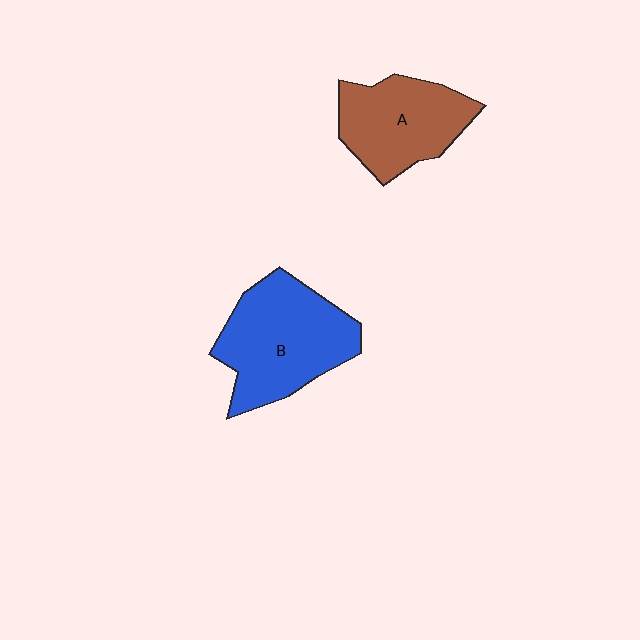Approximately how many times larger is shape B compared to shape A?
Approximately 1.3 times.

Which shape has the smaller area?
Shape A (brown).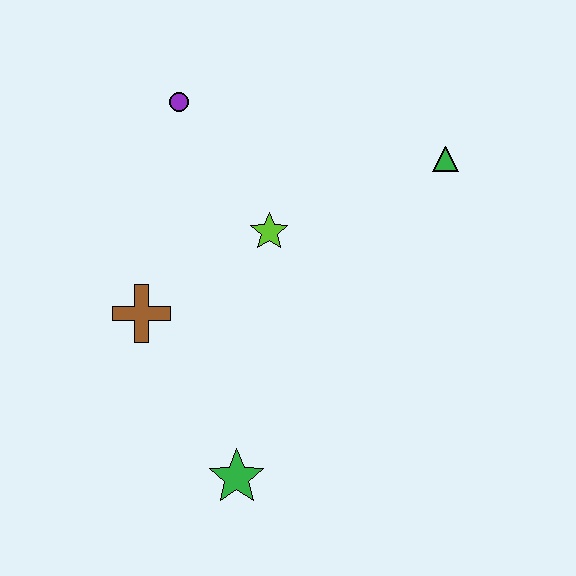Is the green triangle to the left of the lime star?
No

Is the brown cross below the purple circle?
Yes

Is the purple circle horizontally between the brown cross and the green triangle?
Yes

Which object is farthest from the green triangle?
The green star is farthest from the green triangle.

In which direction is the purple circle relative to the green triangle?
The purple circle is to the left of the green triangle.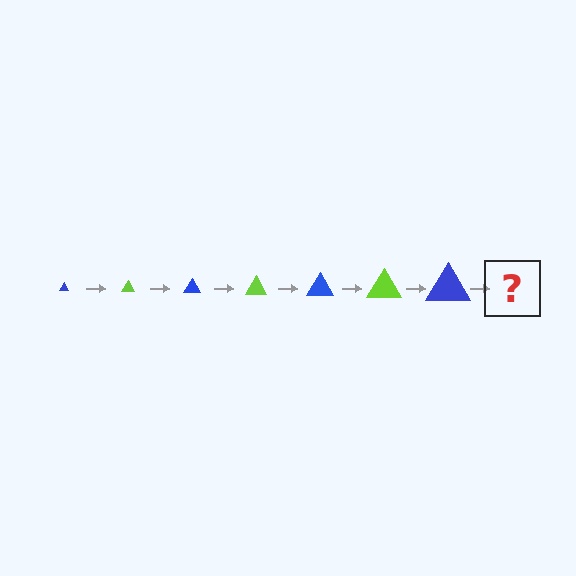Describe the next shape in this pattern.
It should be a lime triangle, larger than the previous one.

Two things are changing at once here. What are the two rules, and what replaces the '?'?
The two rules are that the triangle grows larger each step and the color cycles through blue and lime. The '?' should be a lime triangle, larger than the previous one.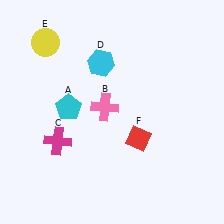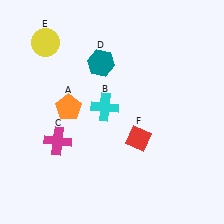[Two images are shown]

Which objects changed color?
A changed from cyan to orange. B changed from pink to cyan. D changed from cyan to teal.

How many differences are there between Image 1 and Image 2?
There are 3 differences between the two images.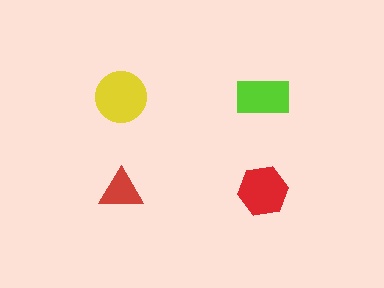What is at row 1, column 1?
A yellow circle.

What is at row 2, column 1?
A red triangle.